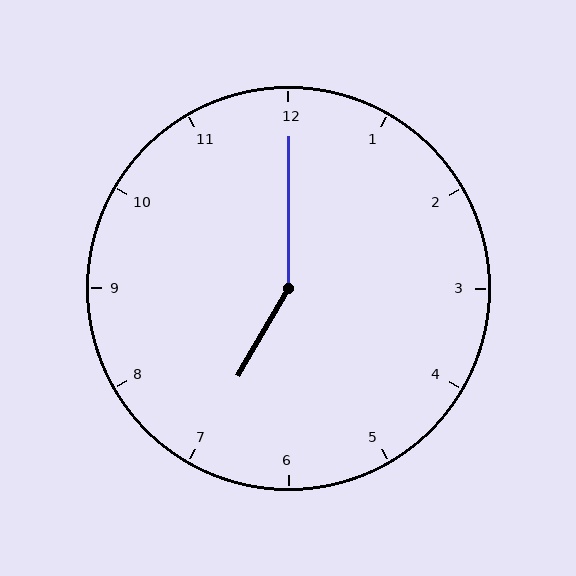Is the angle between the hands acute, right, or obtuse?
It is obtuse.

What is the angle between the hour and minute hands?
Approximately 150 degrees.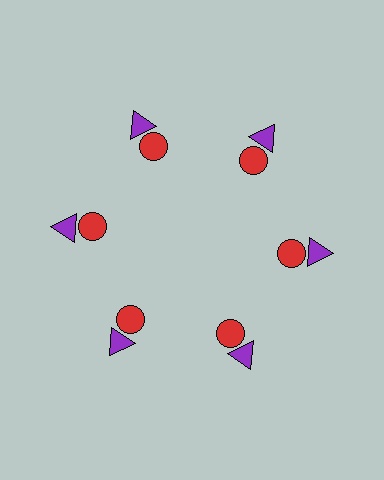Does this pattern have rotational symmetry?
Yes, this pattern has 6-fold rotational symmetry. It looks the same after rotating 60 degrees around the center.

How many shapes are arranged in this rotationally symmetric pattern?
There are 12 shapes, arranged in 6 groups of 2.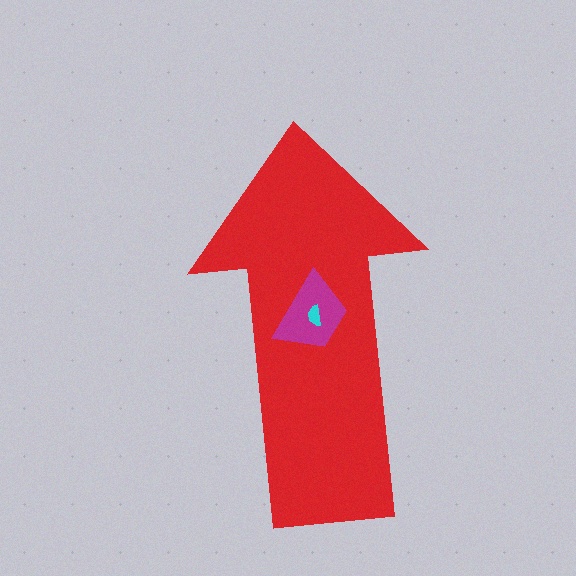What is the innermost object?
The cyan semicircle.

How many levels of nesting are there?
3.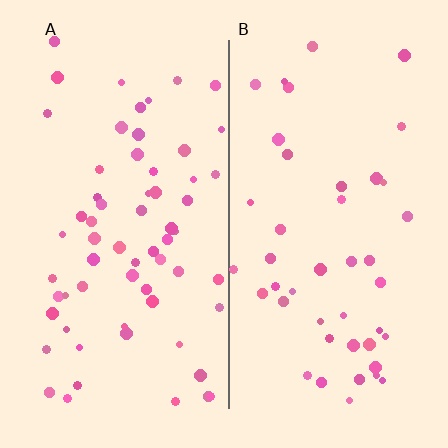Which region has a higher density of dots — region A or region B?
A (the left).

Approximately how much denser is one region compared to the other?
Approximately 1.4× — region A over region B.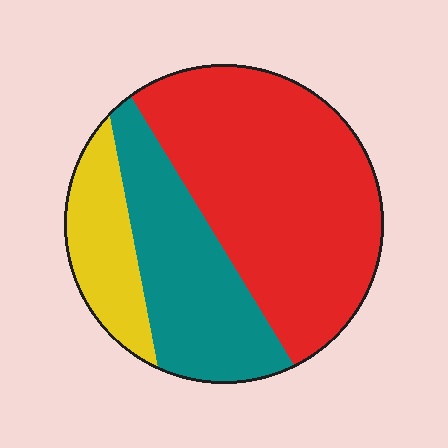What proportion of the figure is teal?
Teal covers about 30% of the figure.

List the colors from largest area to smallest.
From largest to smallest: red, teal, yellow.